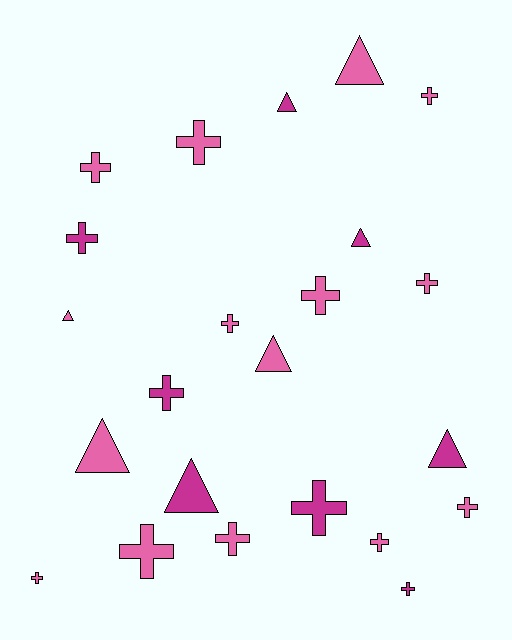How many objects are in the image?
There are 23 objects.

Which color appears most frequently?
Pink, with 15 objects.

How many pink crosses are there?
There are 11 pink crosses.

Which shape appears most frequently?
Cross, with 15 objects.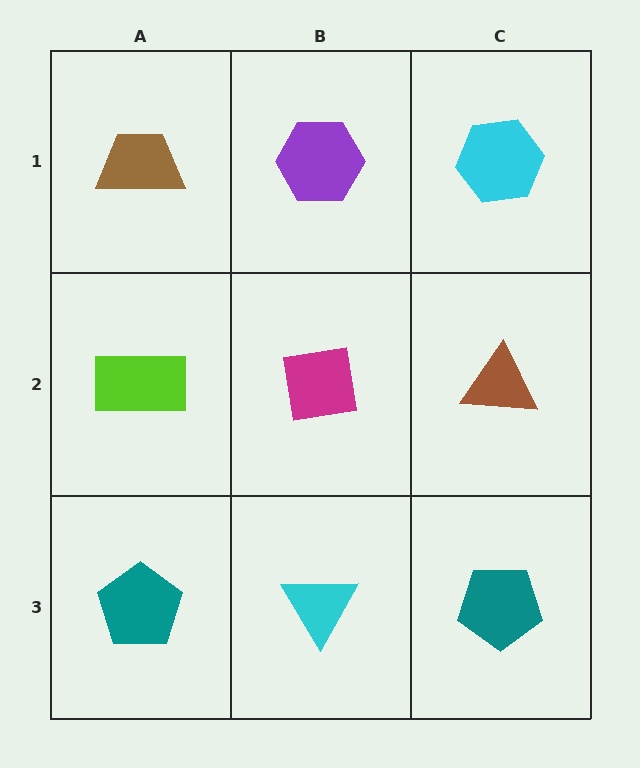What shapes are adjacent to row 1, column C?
A brown triangle (row 2, column C), a purple hexagon (row 1, column B).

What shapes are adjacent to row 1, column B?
A magenta square (row 2, column B), a brown trapezoid (row 1, column A), a cyan hexagon (row 1, column C).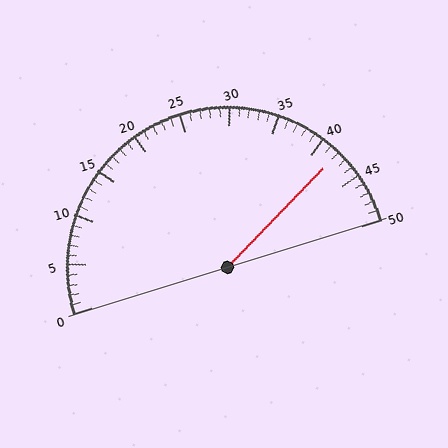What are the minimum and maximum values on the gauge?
The gauge ranges from 0 to 50.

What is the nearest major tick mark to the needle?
The nearest major tick mark is 40.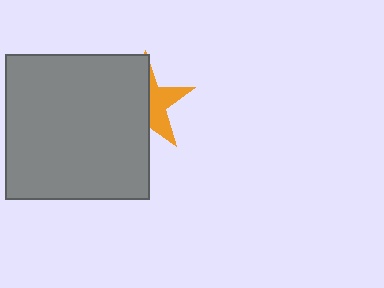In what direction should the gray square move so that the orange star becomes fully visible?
The gray square should move left. That is the shortest direction to clear the overlap and leave the orange star fully visible.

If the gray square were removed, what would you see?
You would see the complete orange star.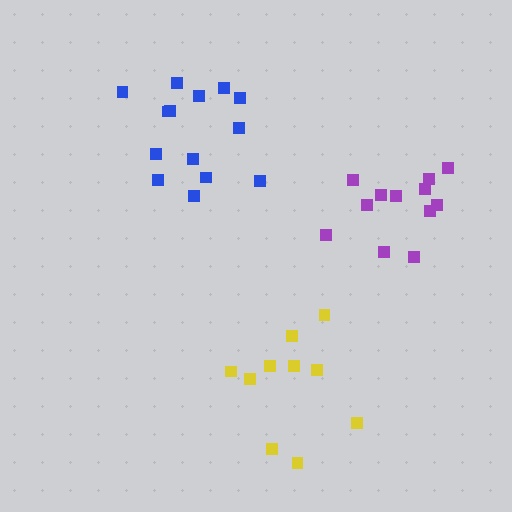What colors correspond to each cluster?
The clusters are colored: yellow, blue, purple.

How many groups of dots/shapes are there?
There are 3 groups.